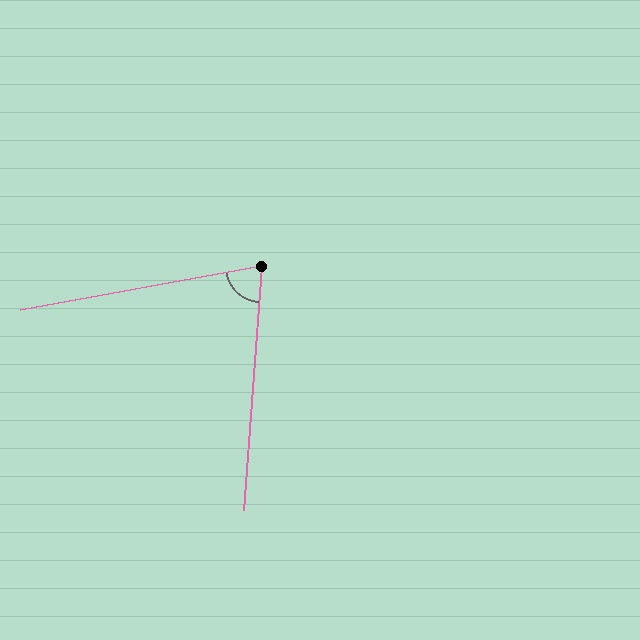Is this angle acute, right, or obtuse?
It is acute.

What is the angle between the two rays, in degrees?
Approximately 76 degrees.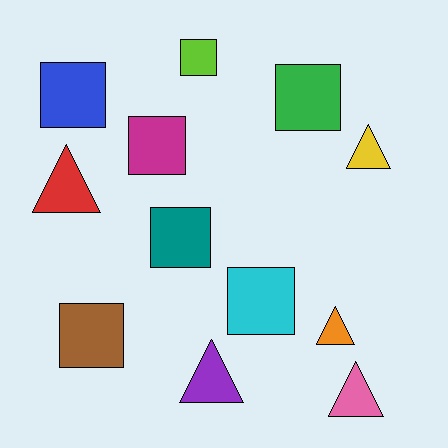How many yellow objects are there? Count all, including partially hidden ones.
There is 1 yellow object.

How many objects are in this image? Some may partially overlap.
There are 12 objects.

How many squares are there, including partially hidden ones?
There are 7 squares.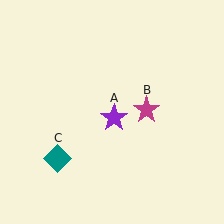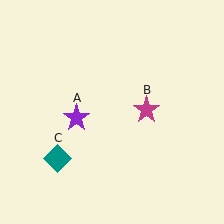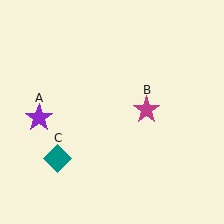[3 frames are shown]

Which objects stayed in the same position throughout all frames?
Magenta star (object B) and teal diamond (object C) remained stationary.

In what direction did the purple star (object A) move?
The purple star (object A) moved left.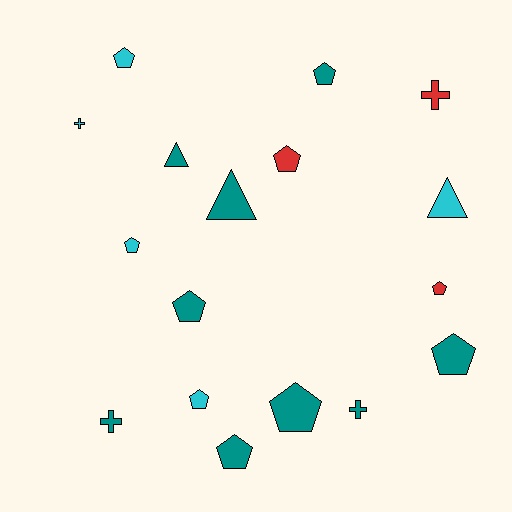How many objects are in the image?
There are 17 objects.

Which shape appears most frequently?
Pentagon, with 10 objects.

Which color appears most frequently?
Teal, with 9 objects.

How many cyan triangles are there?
There is 1 cyan triangle.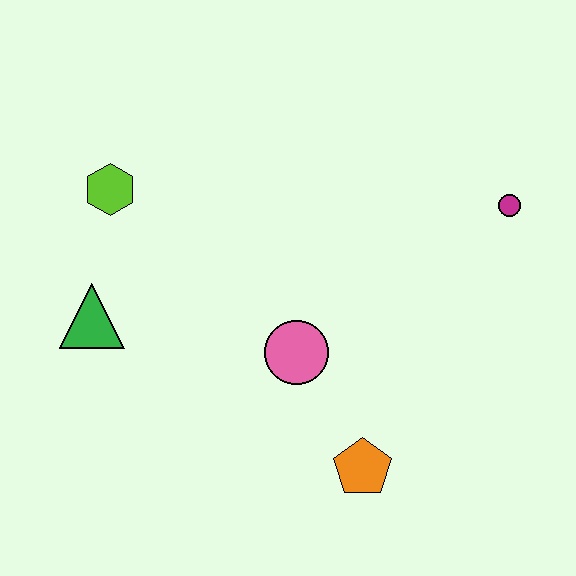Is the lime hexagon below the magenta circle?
No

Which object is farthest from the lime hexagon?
The magenta circle is farthest from the lime hexagon.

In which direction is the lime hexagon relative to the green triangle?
The lime hexagon is above the green triangle.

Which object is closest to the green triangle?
The lime hexagon is closest to the green triangle.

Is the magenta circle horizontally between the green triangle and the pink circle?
No